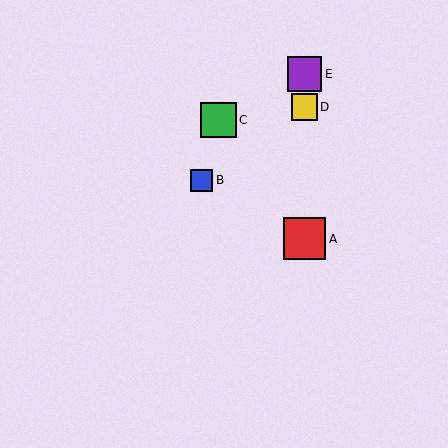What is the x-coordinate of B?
Object B is at x≈202.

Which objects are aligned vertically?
Objects A, D, E are aligned vertically.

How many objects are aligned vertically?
3 objects (A, D, E) are aligned vertically.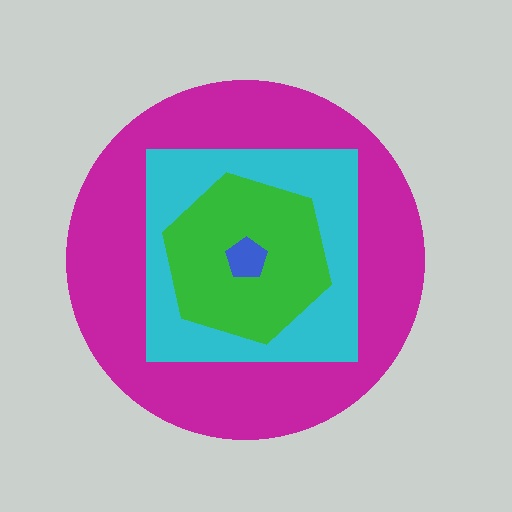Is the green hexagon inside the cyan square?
Yes.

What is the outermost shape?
The magenta circle.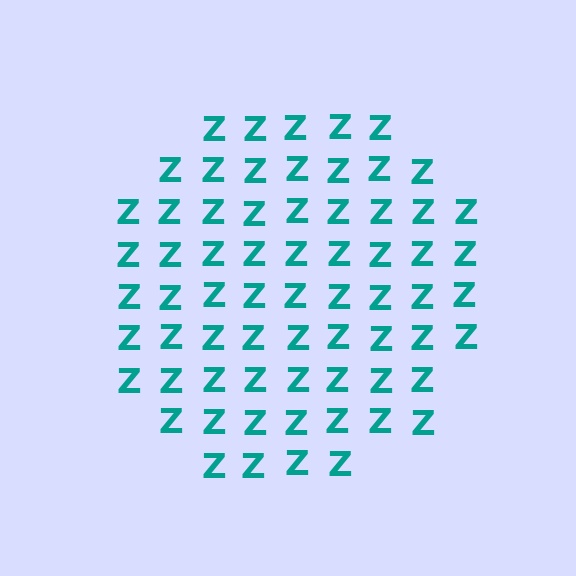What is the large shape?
The large shape is a circle.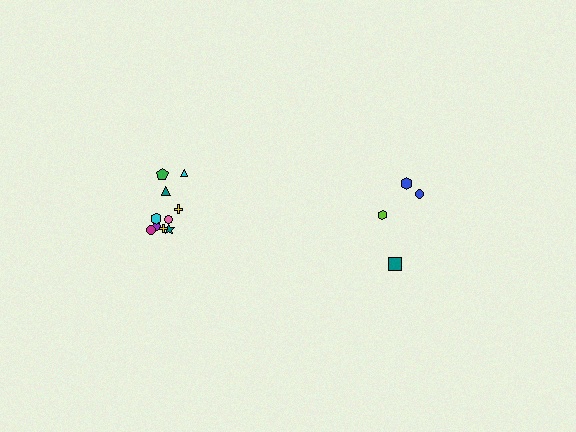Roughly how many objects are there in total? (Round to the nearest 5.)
Roughly 15 objects in total.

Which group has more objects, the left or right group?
The left group.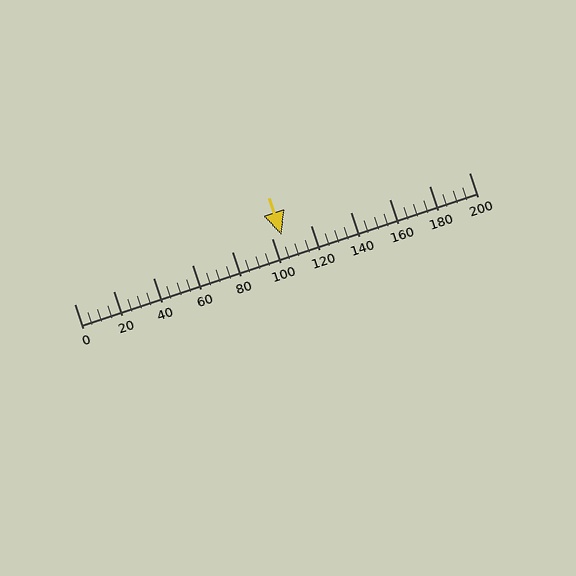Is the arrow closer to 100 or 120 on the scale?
The arrow is closer to 100.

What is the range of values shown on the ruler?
The ruler shows values from 0 to 200.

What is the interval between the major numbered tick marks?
The major tick marks are spaced 20 units apart.